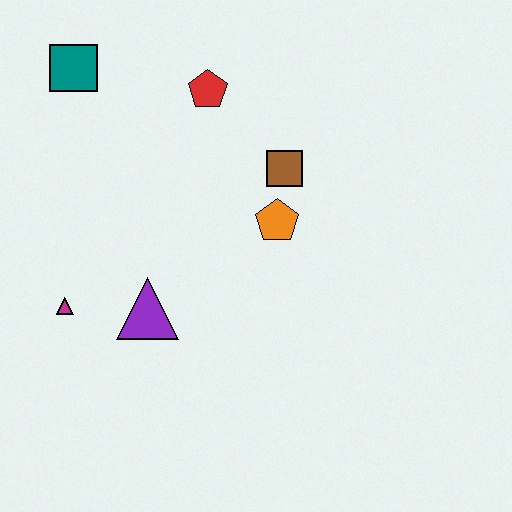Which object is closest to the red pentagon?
The brown square is closest to the red pentagon.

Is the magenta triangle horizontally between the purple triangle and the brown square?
No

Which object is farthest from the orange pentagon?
The teal square is farthest from the orange pentagon.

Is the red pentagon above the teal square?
No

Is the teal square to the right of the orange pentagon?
No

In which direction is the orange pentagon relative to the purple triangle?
The orange pentagon is to the right of the purple triangle.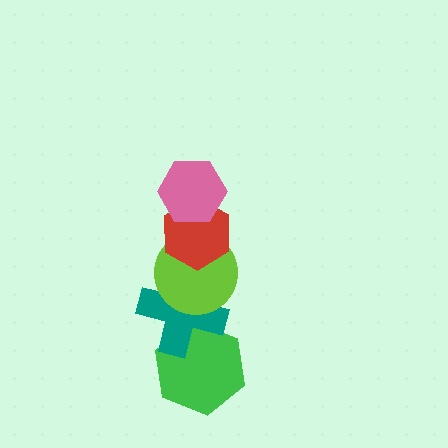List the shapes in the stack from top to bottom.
From top to bottom: the pink hexagon, the red hexagon, the lime circle, the teal cross, the green hexagon.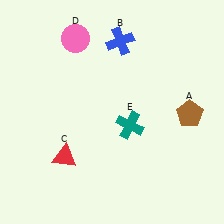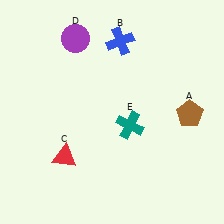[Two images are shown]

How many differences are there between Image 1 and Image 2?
There is 1 difference between the two images.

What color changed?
The circle (D) changed from pink in Image 1 to purple in Image 2.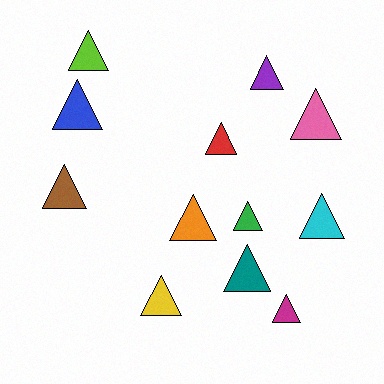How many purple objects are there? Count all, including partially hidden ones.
There is 1 purple object.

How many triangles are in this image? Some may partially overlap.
There are 12 triangles.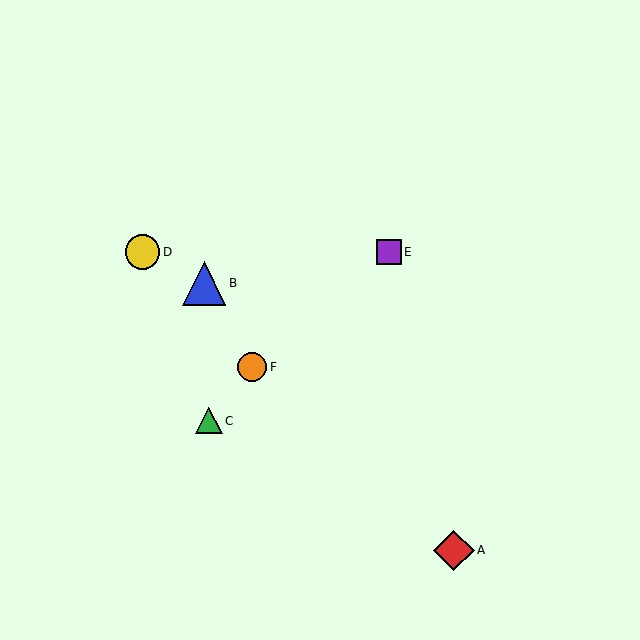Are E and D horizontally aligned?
Yes, both are at y≈252.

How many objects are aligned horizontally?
2 objects (D, E) are aligned horizontally.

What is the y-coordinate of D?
Object D is at y≈252.